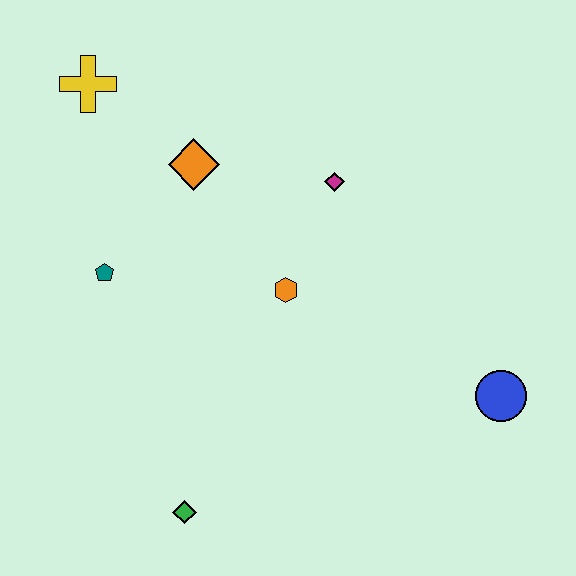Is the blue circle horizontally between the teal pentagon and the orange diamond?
No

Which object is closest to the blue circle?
The orange hexagon is closest to the blue circle.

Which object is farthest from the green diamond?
The yellow cross is farthest from the green diamond.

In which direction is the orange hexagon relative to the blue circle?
The orange hexagon is to the left of the blue circle.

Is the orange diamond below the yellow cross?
Yes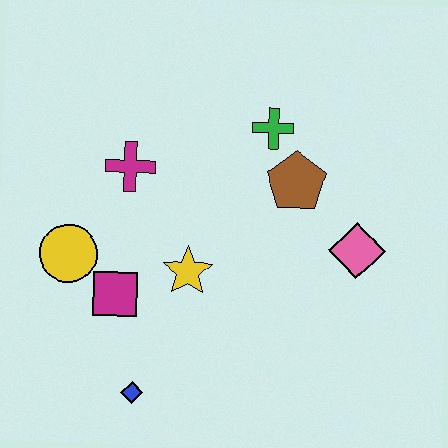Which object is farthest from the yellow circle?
The pink diamond is farthest from the yellow circle.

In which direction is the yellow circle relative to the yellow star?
The yellow circle is to the left of the yellow star.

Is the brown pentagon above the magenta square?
Yes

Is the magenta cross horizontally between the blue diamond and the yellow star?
No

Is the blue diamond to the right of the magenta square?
Yes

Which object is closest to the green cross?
The brown pentagon is closest to the green cross.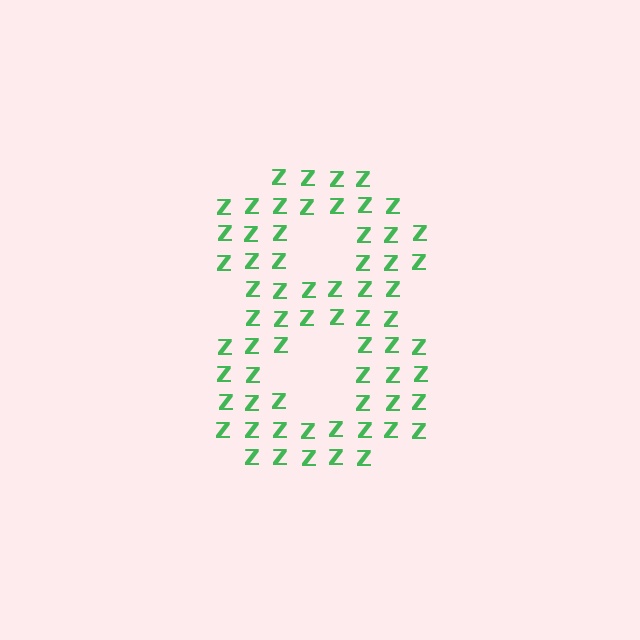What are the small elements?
The small elements are letter Z's.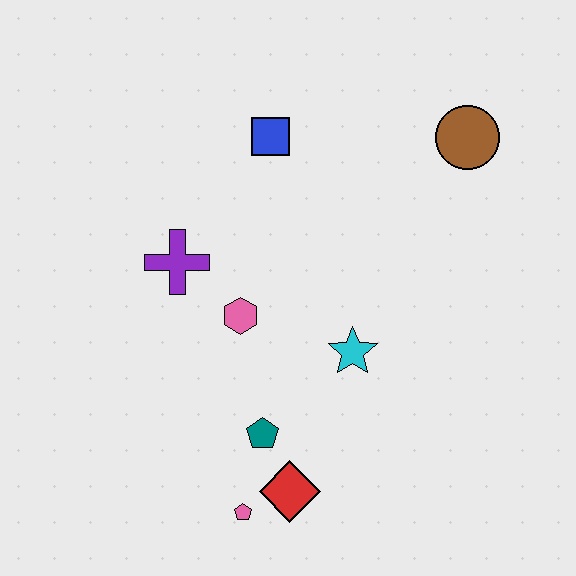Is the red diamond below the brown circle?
Yes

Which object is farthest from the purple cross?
The brown circle is farthest from the purple cross.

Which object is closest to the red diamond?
The pink pentagon is closest to the red diamond.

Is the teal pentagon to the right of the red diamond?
No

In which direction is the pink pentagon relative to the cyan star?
The pink pentagon is below the cyan star.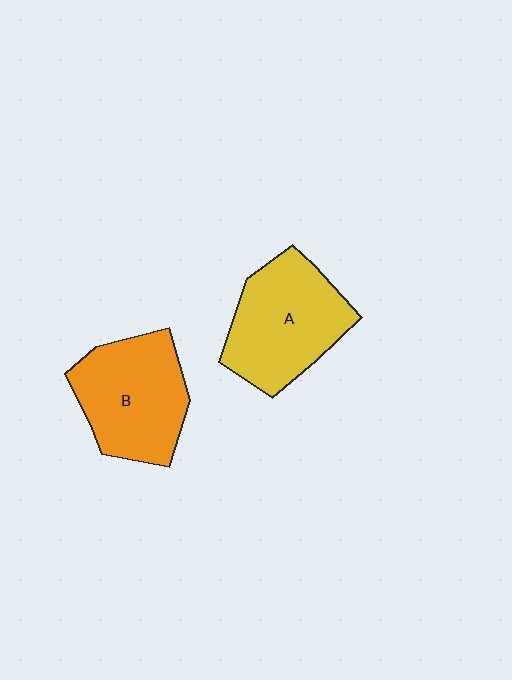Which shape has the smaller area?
Shape B (orange).